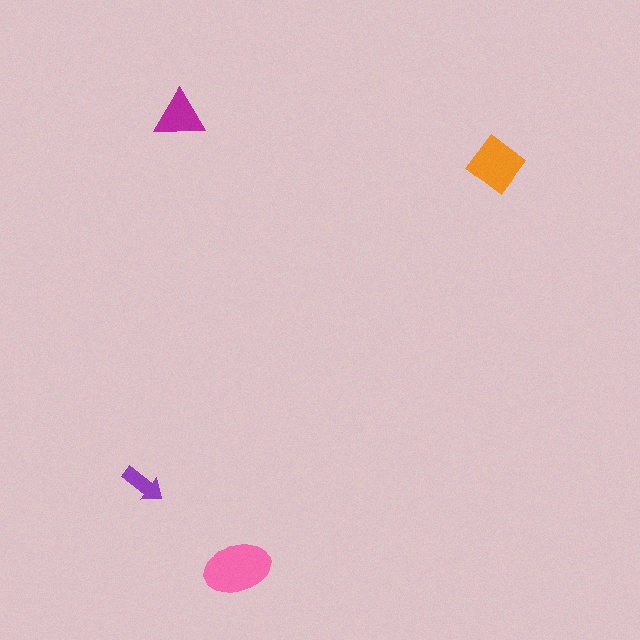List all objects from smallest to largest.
The purple arrow, the magenta triangle, the orange diamond, the pink ellipse.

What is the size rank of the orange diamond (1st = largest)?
2nd.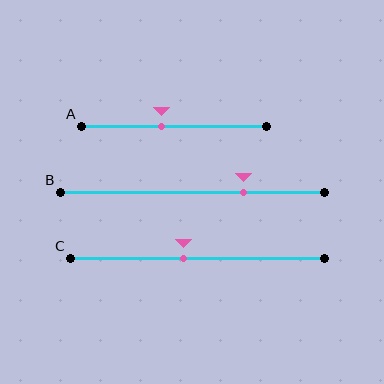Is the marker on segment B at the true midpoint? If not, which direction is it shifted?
No, the marker on segment B is shifted to the right by about 20% of the segment length.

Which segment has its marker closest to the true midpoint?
Segment C has its marker closest to the true midpoint.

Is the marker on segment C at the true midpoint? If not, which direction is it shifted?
No, the marker on segment C is shifted to the left by about 5% of the segment length.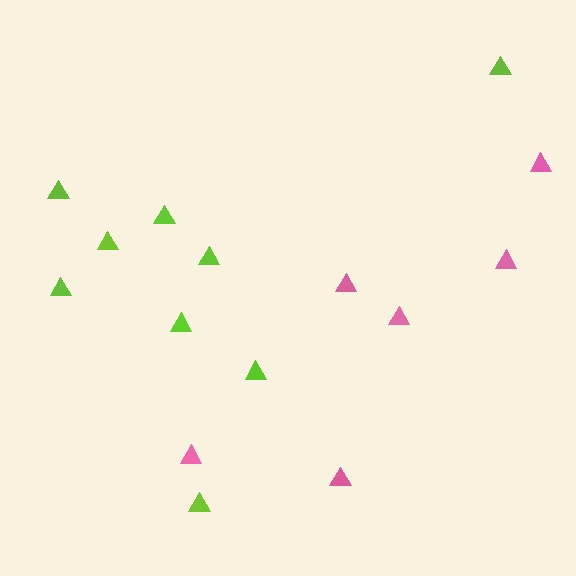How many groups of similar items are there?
There are 2 groups: one group of lime triangles (9) and one group of pink triangles (6).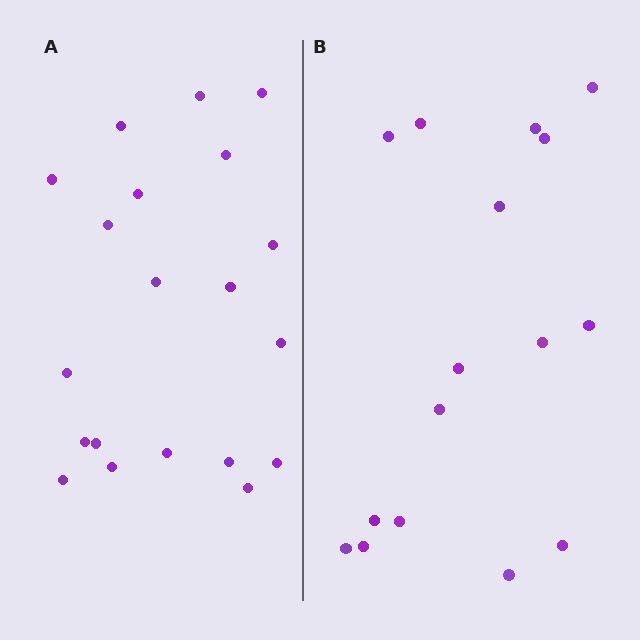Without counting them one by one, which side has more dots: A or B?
Region A (the left region) has more dots.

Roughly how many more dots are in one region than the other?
Region A has about 4 more dots than region B.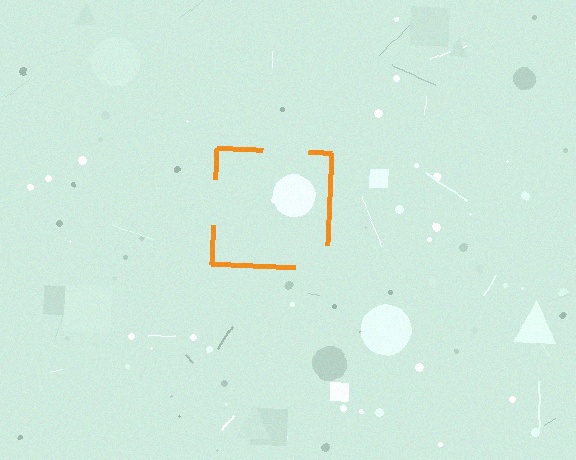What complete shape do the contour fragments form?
The contour fragments form a square.